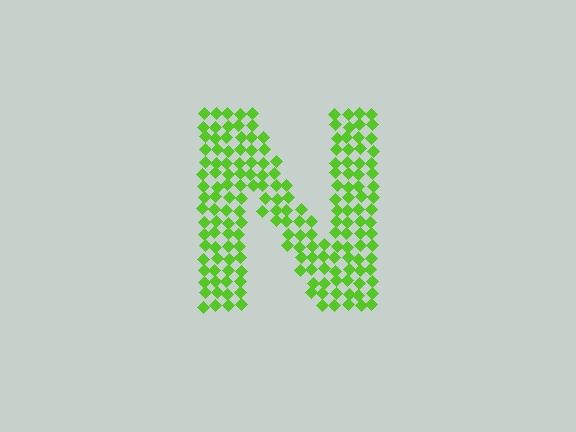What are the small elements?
The small elements are diamonds.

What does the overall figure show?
The overall figure shows the letter N.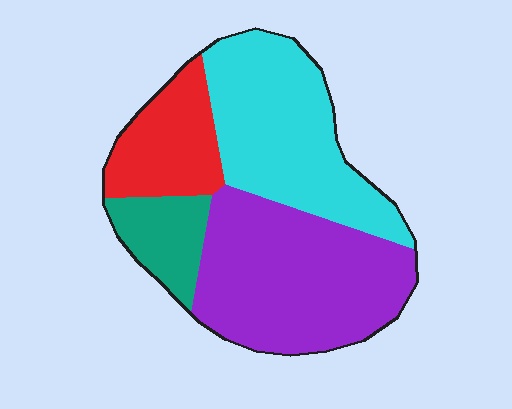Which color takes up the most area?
Purple, at roughly 40%.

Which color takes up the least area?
Teal, at roughly 10%.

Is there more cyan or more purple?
Purple.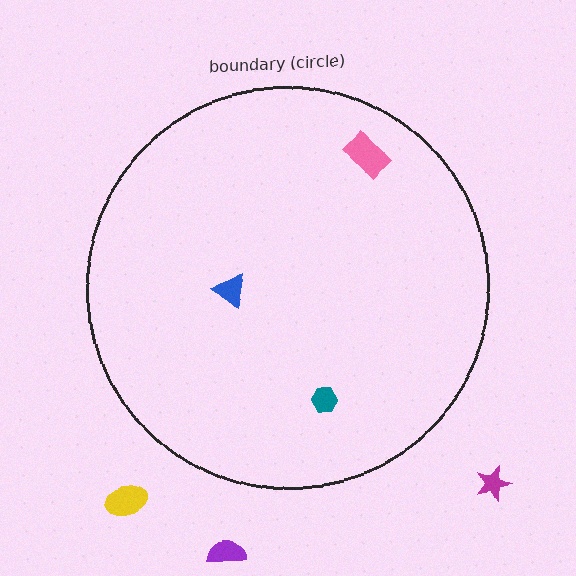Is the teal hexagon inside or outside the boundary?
Inside.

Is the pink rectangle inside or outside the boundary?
Inside.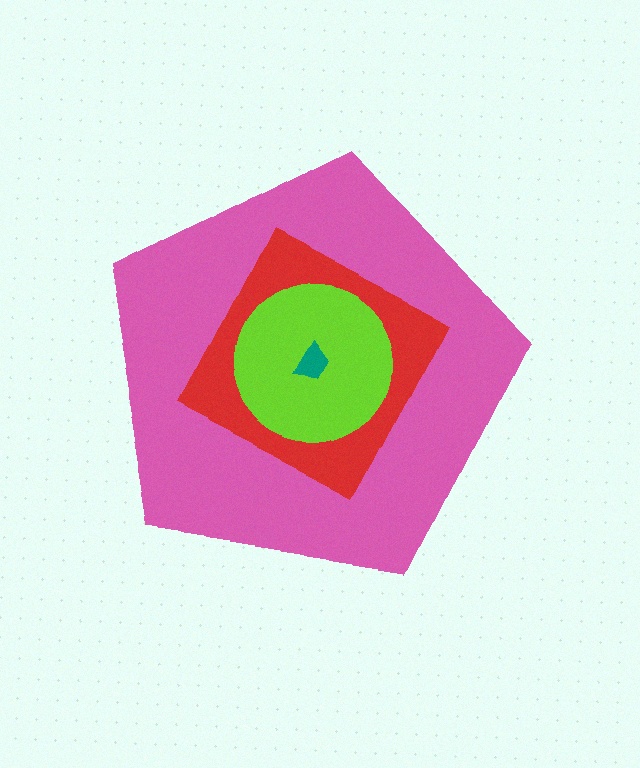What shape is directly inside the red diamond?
The lime circle.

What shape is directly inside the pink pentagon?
The red diamond.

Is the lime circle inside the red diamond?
Yes.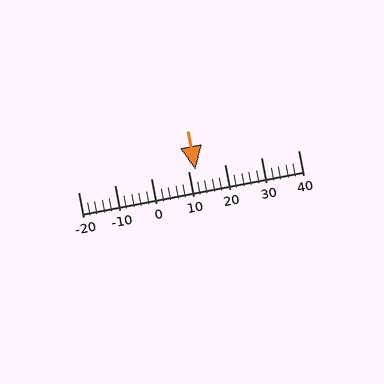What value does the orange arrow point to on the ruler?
The orange arrow points to approximately 12.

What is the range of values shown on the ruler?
The ruler shows values from -20 to 40.